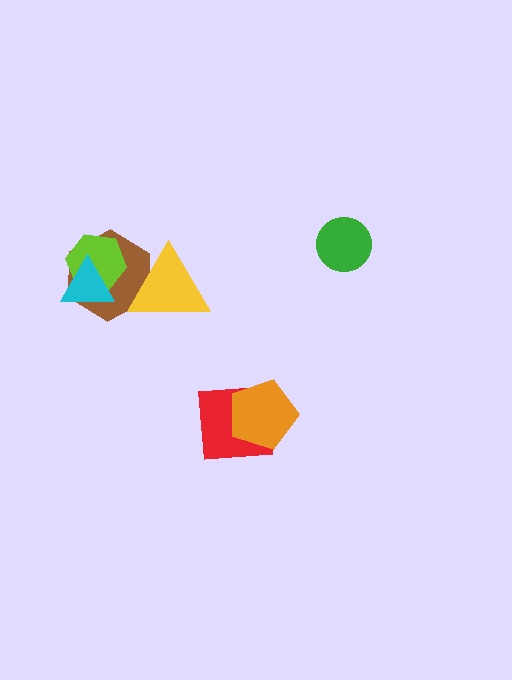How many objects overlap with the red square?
1 object overlaps with the red square.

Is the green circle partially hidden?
No, no other shape covers it.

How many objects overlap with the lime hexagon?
2 objects overlap with the lime hexagon.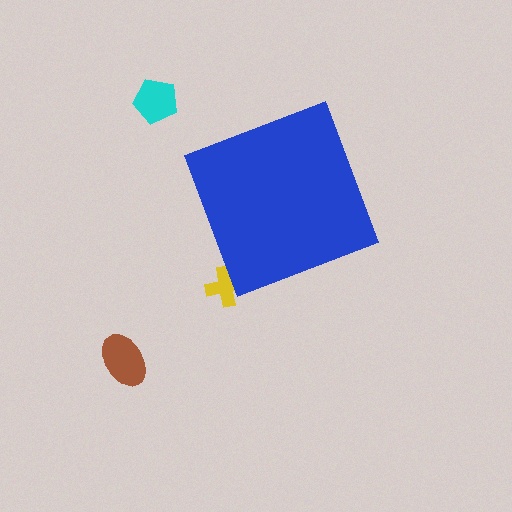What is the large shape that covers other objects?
A blue diamond.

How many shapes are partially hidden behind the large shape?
1 shape is partially hidden.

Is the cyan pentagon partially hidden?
No, the cyan pentagon is fully visible.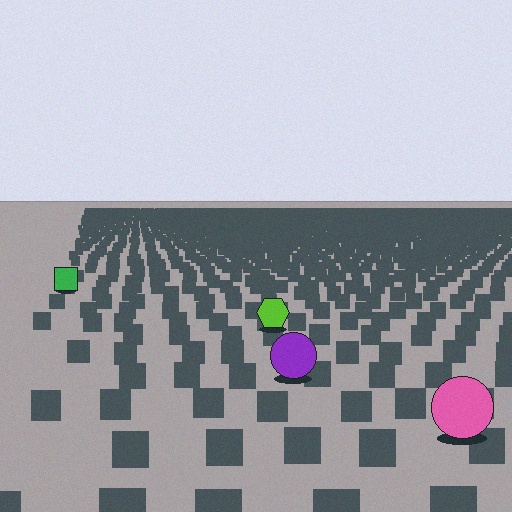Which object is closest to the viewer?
The pink circle is closest. The texture marks near it are larger and more spread out.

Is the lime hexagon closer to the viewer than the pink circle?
No. The pink circle is closer — you can tell from the texture gradient: the ground texture is coarser near it.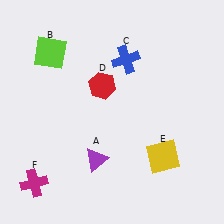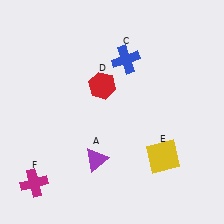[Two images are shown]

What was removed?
The lime square (B) was removed in Image 2.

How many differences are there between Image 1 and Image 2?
There is 1 difference between the two images.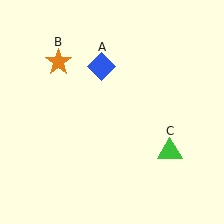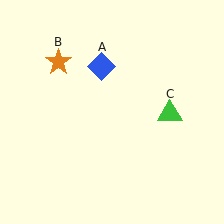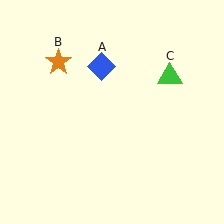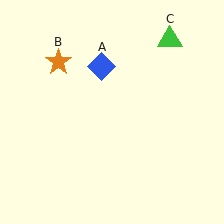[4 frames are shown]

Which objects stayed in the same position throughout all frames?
Blue diamond (object A) and orange star (object B) remained stationary.